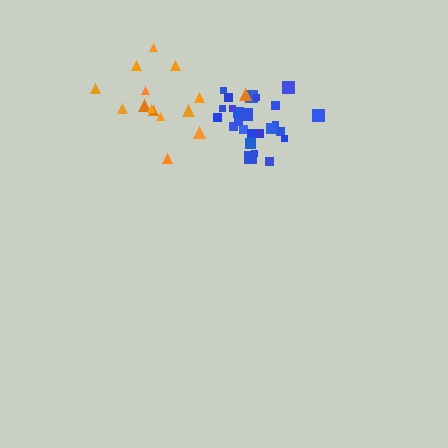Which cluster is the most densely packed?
Blue.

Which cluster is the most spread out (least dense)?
Orange.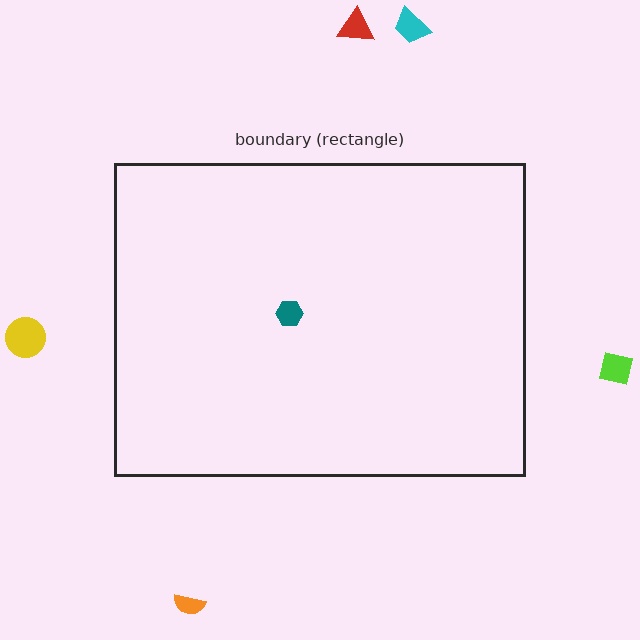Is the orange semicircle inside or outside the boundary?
Outside.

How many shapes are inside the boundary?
1 inside, 5 outside.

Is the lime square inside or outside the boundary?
Outside.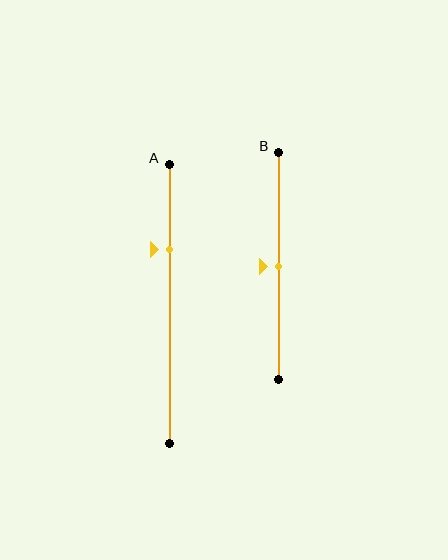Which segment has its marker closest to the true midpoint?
Segment B has its marker closest to the true midpoint.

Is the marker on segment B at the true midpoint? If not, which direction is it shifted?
Yes, the marker on segment B is at the true midpoint.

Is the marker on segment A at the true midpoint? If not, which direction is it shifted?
No, the marker on segment A is shifted upward by about 20% of the segment length.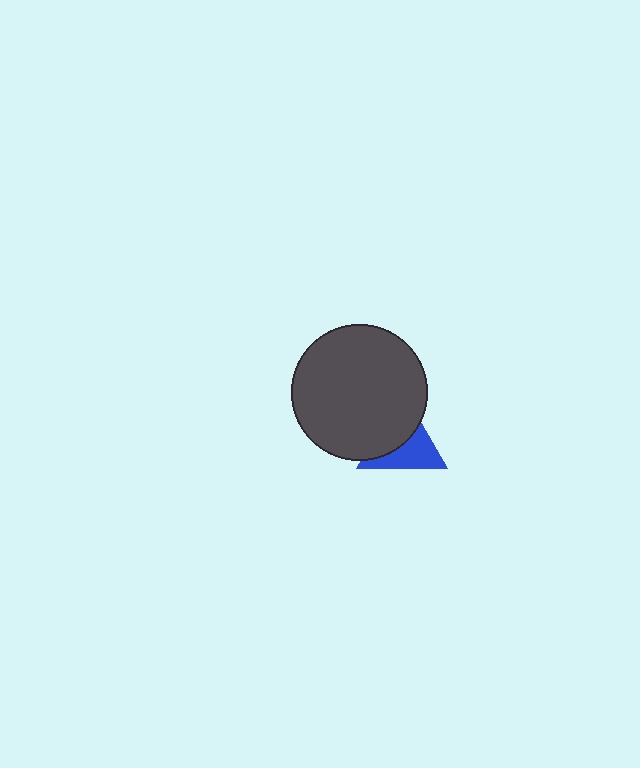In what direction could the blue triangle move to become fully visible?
The blue triangle could move toward the lower-right. That would shift it out from behind the dark gray circle entirely.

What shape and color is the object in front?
The object in front is a dark gray circle.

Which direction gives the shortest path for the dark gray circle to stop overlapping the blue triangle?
Moving toward the upper-left gives the shortest separation.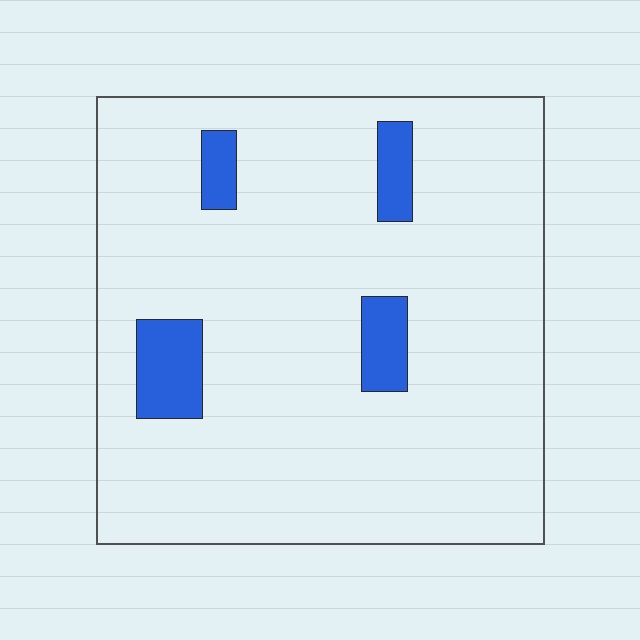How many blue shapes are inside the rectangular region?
4.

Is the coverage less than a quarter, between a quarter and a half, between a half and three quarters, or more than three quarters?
Less than a quarter.